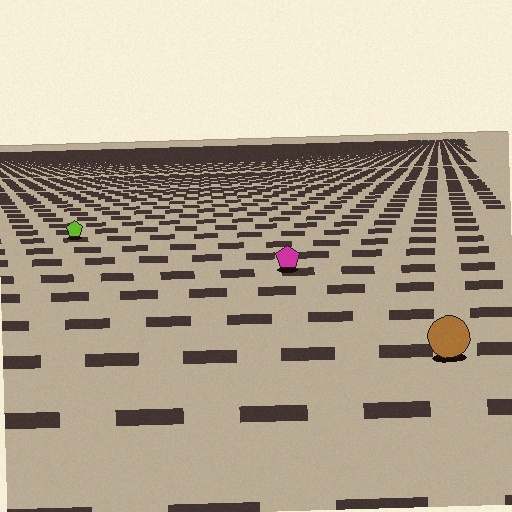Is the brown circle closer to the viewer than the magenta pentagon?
Yes. The brown circle is closer — you can tell from the texture gradient: the ground texture is coarser near it.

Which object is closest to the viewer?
The brown circle is closest. The texture marks near it are larger and more spread out.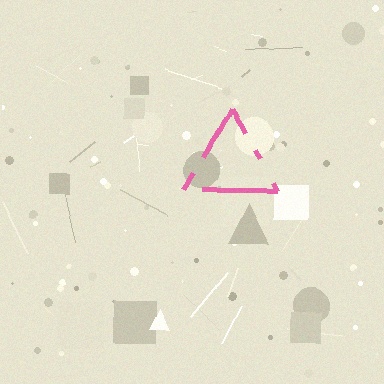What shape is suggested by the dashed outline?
The dashed outline suggests a triangle.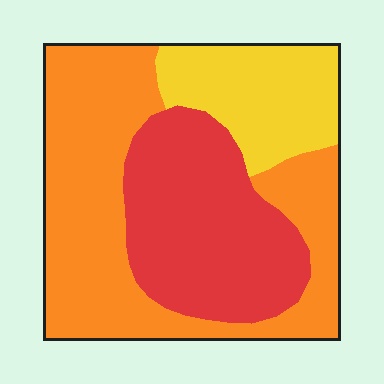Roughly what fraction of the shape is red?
Red covers roughly 35% of the shape.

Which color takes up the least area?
Yellow, at roughly 20%.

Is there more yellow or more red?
Red.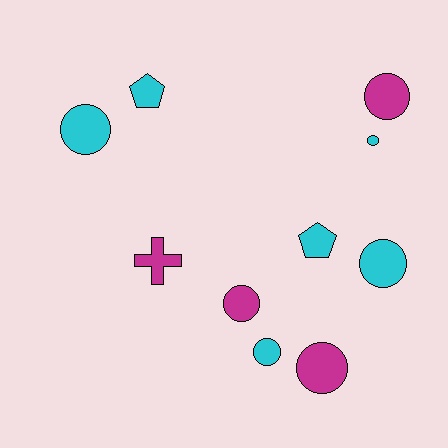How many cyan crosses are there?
There are no cyan crosses.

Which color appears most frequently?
Cyan, with 6 objects.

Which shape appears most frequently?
Circle, with 7 objects.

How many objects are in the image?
There are 10 objects.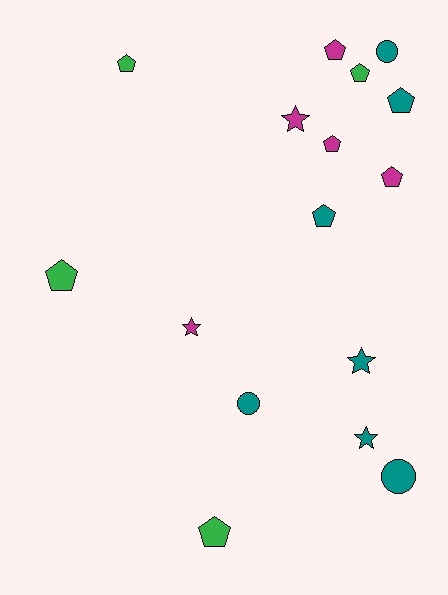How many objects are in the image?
There are 16 objects.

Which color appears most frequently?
Teal, with 7 objects.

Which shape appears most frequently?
Pentagon, with 9 objects.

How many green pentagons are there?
There are 4 green pentagons.